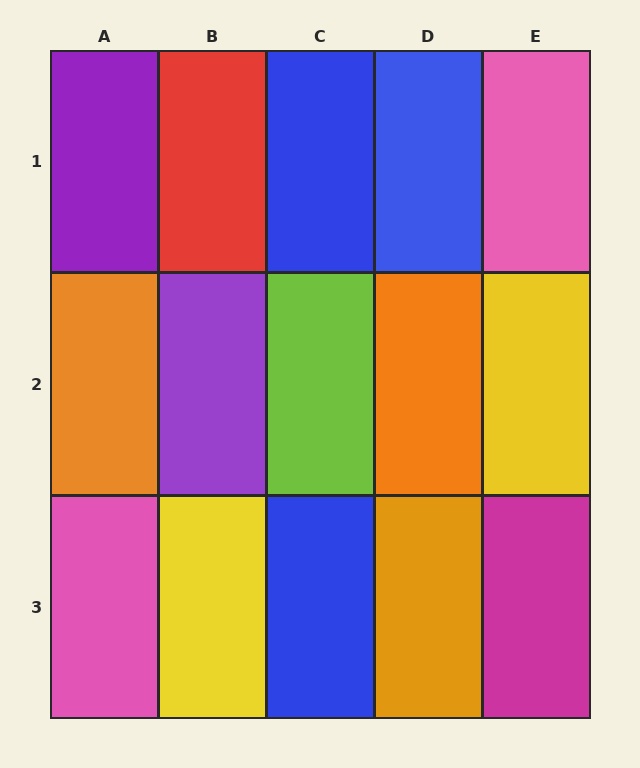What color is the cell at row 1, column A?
Purple.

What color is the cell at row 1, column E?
Pink.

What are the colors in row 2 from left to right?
Orange, purple, lime, orange, yellow.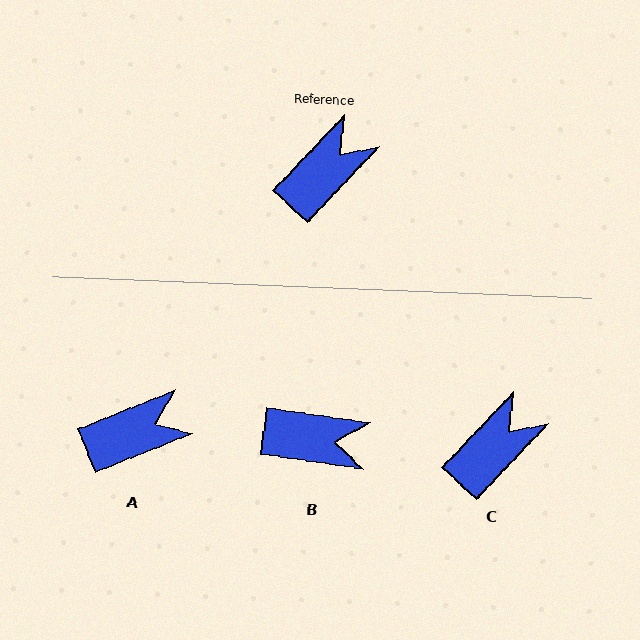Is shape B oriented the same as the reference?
No, it is off by about 55 degrees.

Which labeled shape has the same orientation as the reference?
C.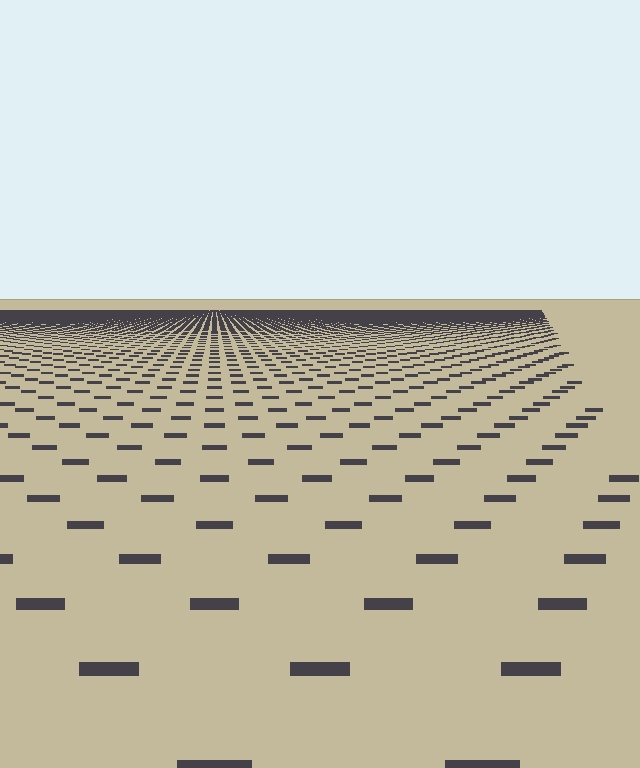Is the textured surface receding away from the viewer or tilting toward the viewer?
The surface is receding away from the viewer. Texture elements get smaller and denser toward the top.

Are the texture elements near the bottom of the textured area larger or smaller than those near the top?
Larger. Near the bottom, elements are closer to the viewer and appear at a bigger on-screen size.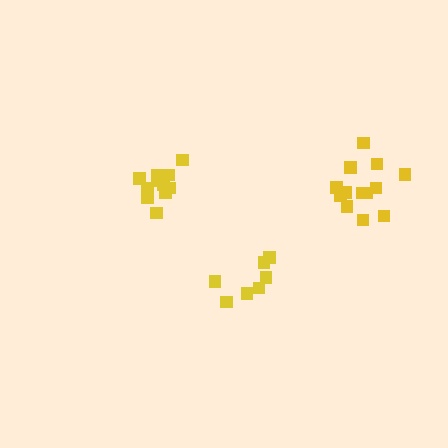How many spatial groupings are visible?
There are 3 spatial groupings.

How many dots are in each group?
Group 1: 7 dots, Group 2: 11 dots, Group 3: 13 dots (31 total).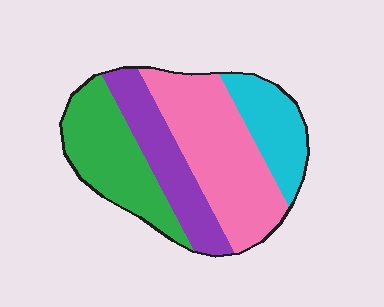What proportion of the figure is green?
Green covers 26% of the figure.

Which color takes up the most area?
Pink, at roughly 35%.